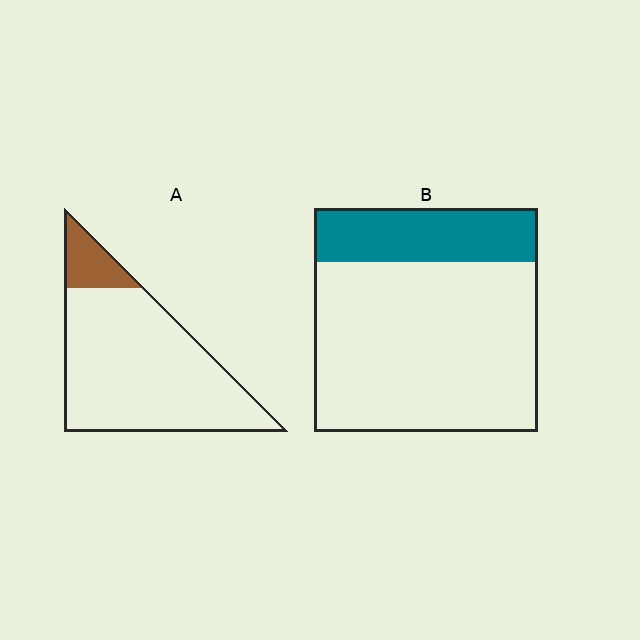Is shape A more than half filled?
No.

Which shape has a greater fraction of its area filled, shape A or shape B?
Shape B.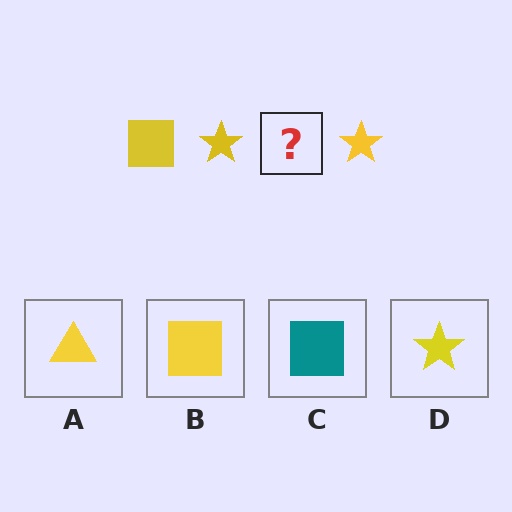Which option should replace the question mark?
Option B.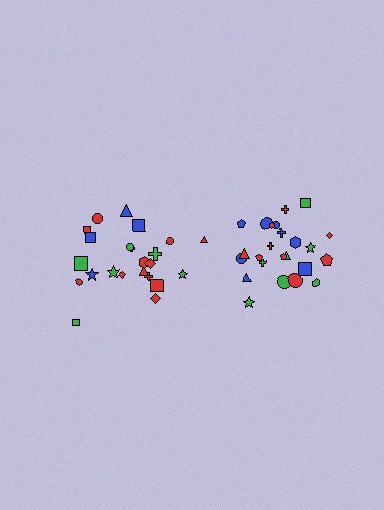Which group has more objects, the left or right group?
The right group.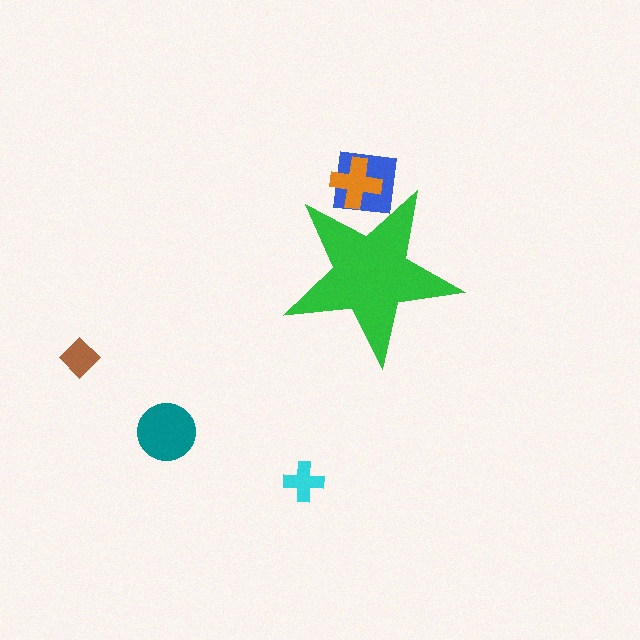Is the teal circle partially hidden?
No, the teal circle is fully visible.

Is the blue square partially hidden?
Yes, the blue square is partially hidden behind the green star.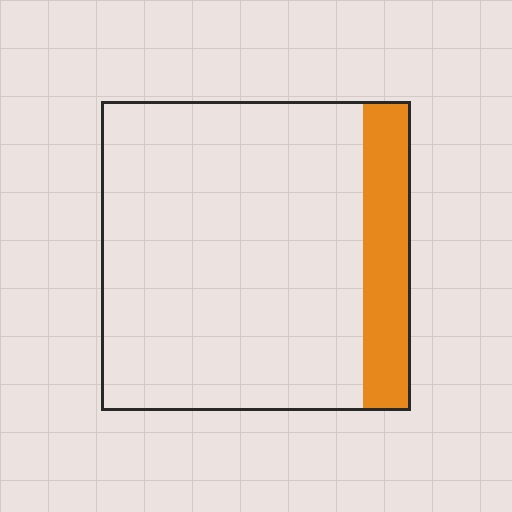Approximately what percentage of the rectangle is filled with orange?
Approximately 15%.